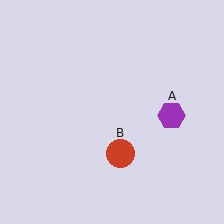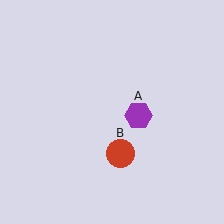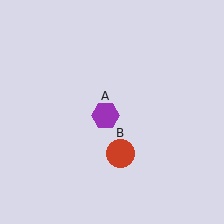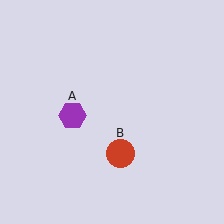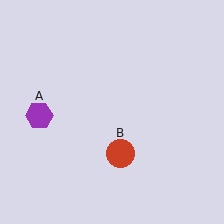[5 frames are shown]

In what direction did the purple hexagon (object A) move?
The purple hexagon (object A) moved left.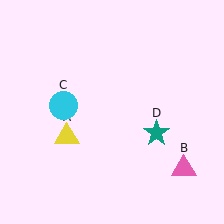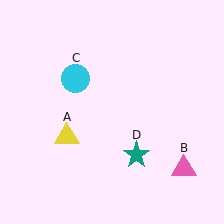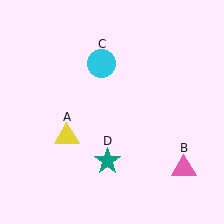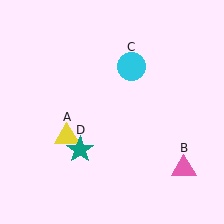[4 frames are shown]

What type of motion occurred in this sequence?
The cyan circle (object C), teal star (object D) rotated clockwise around the center of the scene.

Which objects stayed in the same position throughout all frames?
Yellow triangle (object A) and pink triangle (object B) remained stationary.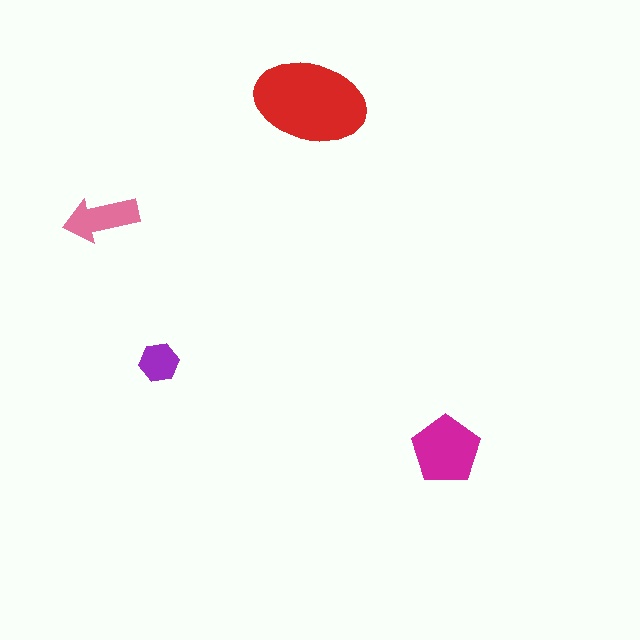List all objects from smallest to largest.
The purple hexagon, the pink arrow, the magenta pentagon, the red ellipse.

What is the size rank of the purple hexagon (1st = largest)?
4th.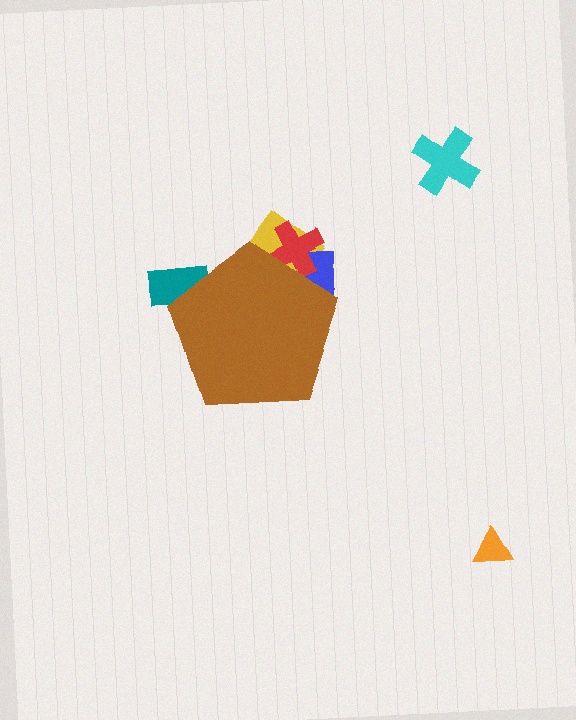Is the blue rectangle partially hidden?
Yes, the blue rectangle is partially hidden behind the brown pentagon.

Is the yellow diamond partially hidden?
Yes, the yellow diamond is partially hidden behind the brown pentagon.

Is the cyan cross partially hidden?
No, the cyan cross is fully visible.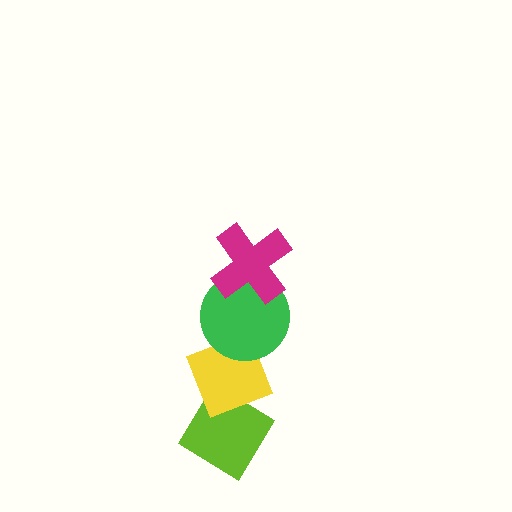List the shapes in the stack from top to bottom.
From top to bottom: the magenta cross, the green circle, the yellow diamond, the lime diamond.